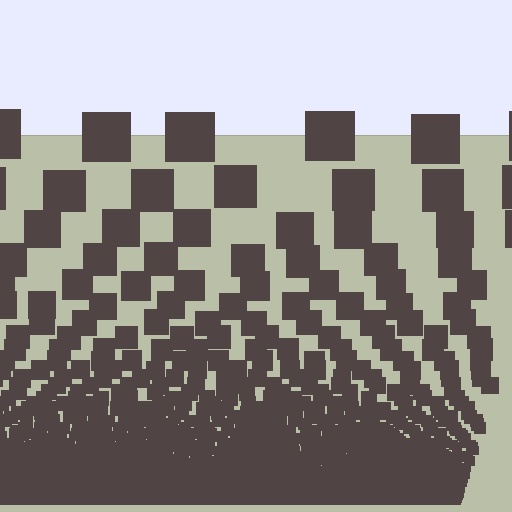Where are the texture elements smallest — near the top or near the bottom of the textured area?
Near the bottom.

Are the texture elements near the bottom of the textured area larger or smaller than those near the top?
Smaller. The gradient is inverted — elements near the bottom are smaller and denser.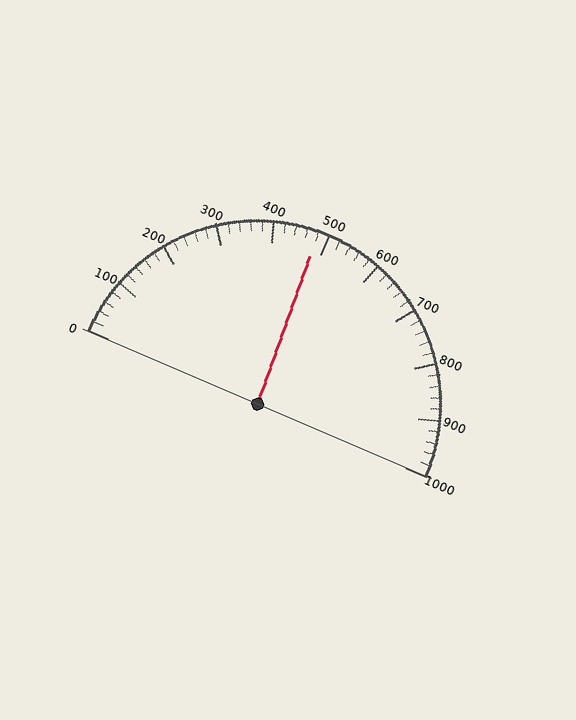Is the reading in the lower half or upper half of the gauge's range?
The reading is in the lower half of the range (0 to 1000).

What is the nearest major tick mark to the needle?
The nearest major tick mark is 500.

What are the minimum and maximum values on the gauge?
The gauge ranges from 0 to 1000.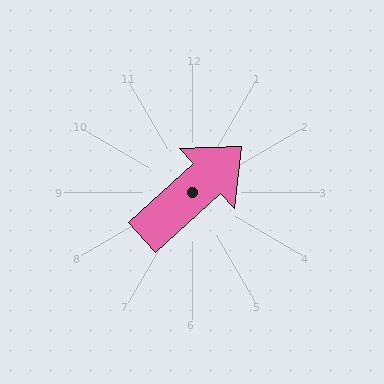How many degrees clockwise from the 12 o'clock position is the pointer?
Approximately 47 degrees.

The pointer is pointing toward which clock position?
Roughly 2 o'clock.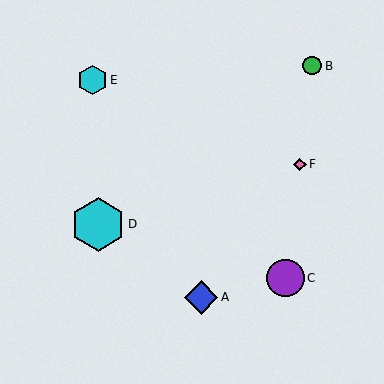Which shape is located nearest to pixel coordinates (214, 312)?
The blue diamond (labeled A) at (201, 297) is nearest to that location.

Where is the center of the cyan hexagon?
The center of the cyan hexagon is at (98, 224).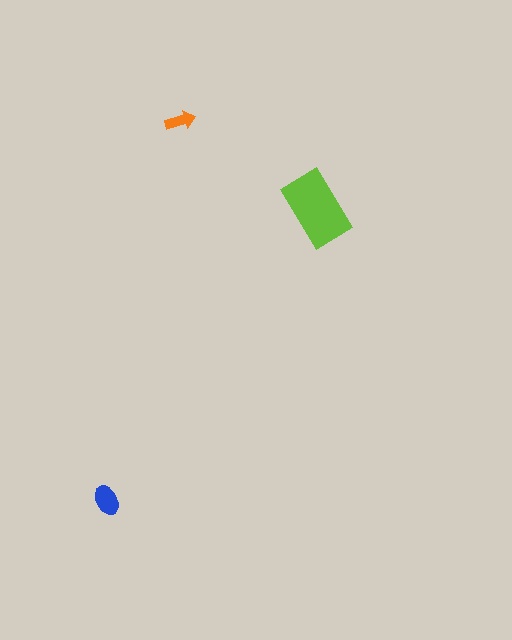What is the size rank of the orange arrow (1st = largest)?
3rd.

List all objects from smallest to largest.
The orange arrow, the blue ellipse, the lime rectangle.